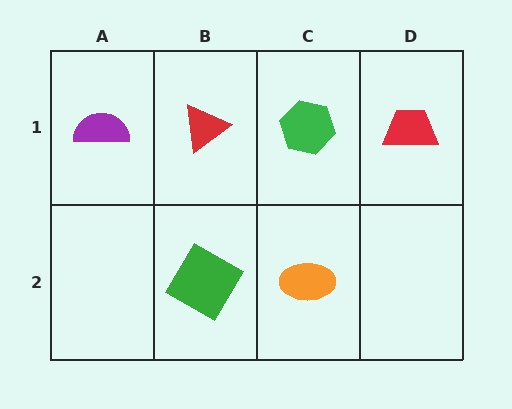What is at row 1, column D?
A red trapezoid.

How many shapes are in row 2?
2 shapes.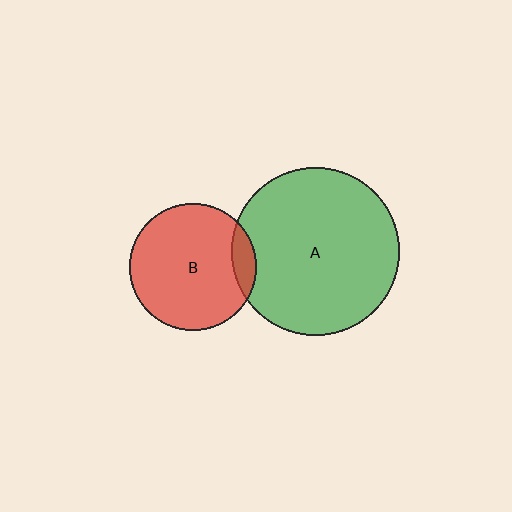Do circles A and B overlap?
Yes.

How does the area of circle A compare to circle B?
Approximately 1.8 times.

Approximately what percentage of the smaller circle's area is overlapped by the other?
Approximately 10%.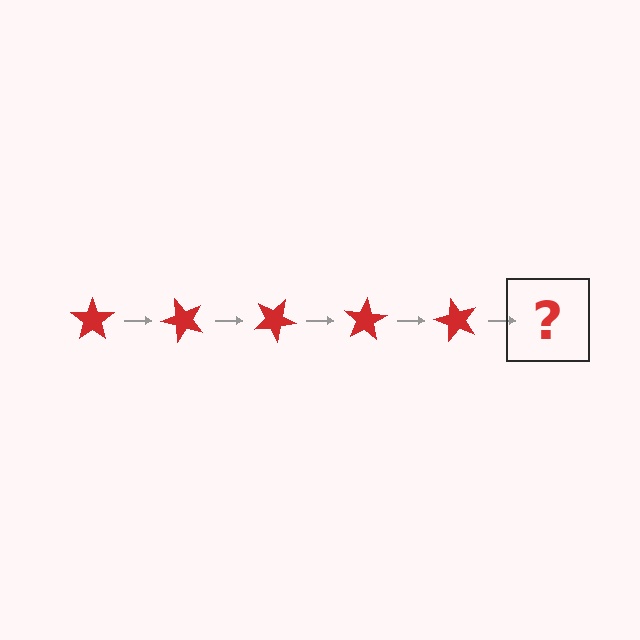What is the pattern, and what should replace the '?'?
The pattern is that the star rotates 50 degrees each step. The '?' should be a red star rotated 250 degrees.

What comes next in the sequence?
The next element should be a red star rotated 250 degrees.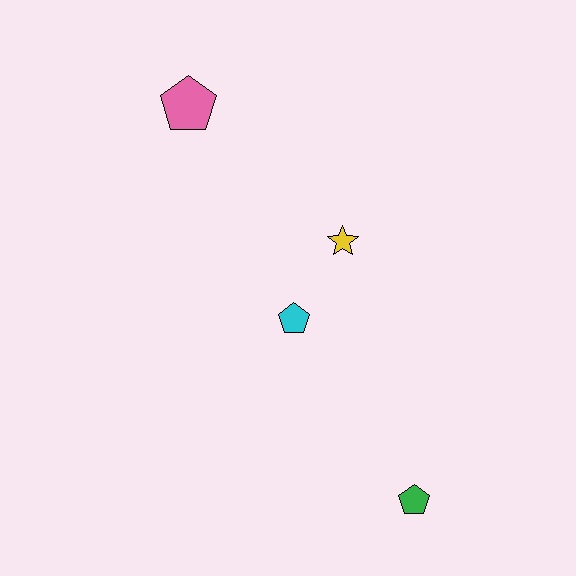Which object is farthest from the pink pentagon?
The green pentagon is farthest from the pink pentagon.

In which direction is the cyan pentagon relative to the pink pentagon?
The cyan pentagon is below the pink pentagon.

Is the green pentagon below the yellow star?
Yes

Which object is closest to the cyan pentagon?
The yellow star is closest to the cyan pentagon.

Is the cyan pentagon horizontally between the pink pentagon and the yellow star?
Yes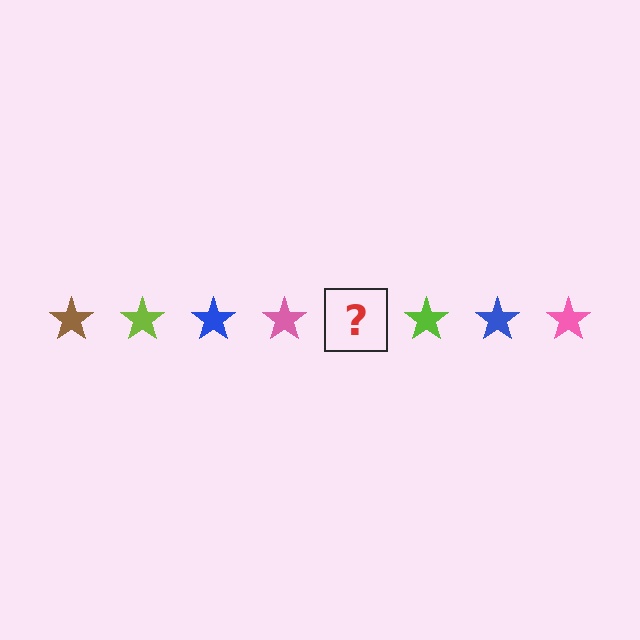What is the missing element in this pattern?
The missing element is a brown star.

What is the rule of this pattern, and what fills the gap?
The rule is that the pattern cycles through brown, lime, blue, pink stars. The gap should be filled with a brown star.